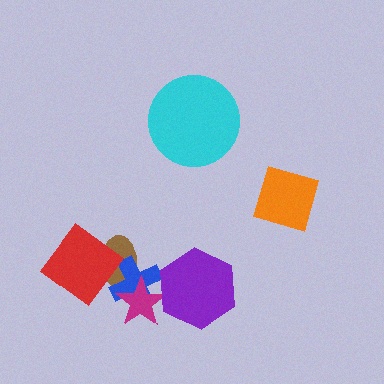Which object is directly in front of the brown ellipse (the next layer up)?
The blue cross is directly in front of the brown ellipse.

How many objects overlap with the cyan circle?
0 objects overlap with the cyan circle.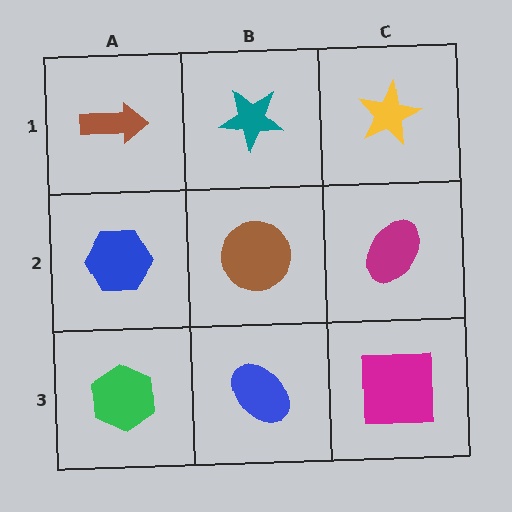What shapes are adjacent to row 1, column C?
A magenta ellipse (row 2, column C), a teal star (row 1, column B).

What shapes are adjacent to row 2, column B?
A teal star (row 1, column B), a blue ellipse (row 3, column B), a blue hexagon (row 2, column A), a magenta ellipse (row 2, column C).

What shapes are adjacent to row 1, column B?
A brown circle (row 2, column B), a brown arrow (row 1, column A), a yellow star (row 1, column C).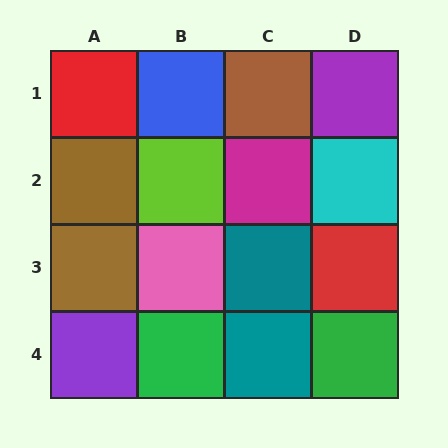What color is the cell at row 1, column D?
Purple.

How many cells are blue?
1 cell is blue.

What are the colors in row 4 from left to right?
Purple, green, teal, green.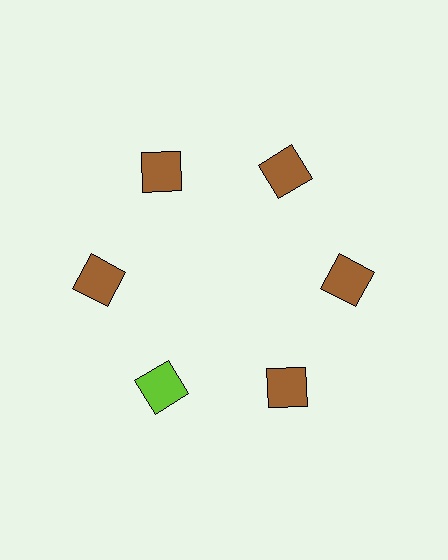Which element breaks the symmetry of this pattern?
The lime square at roughly the 7 o'clock position breaks the symmetry. All other shapes are brown squares.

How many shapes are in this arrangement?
There are 6 shapes arranged in a ring pattern.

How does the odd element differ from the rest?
It has a different color: lime instead of brown.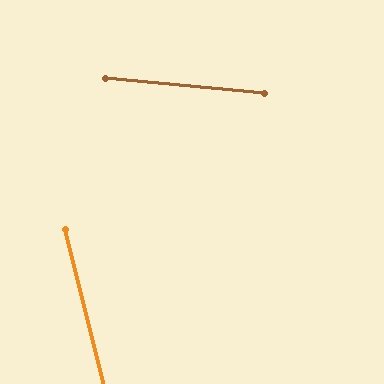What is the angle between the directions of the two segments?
Approximately 71 degrees.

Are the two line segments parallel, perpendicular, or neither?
Neither parallel nor perpendicular — they differ by about 71°.